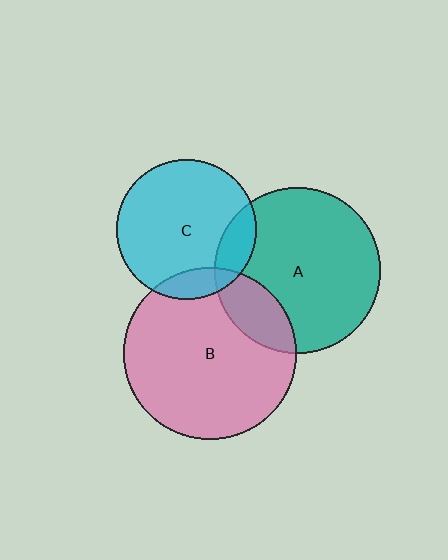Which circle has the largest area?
Circle B (pink).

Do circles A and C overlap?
Yes.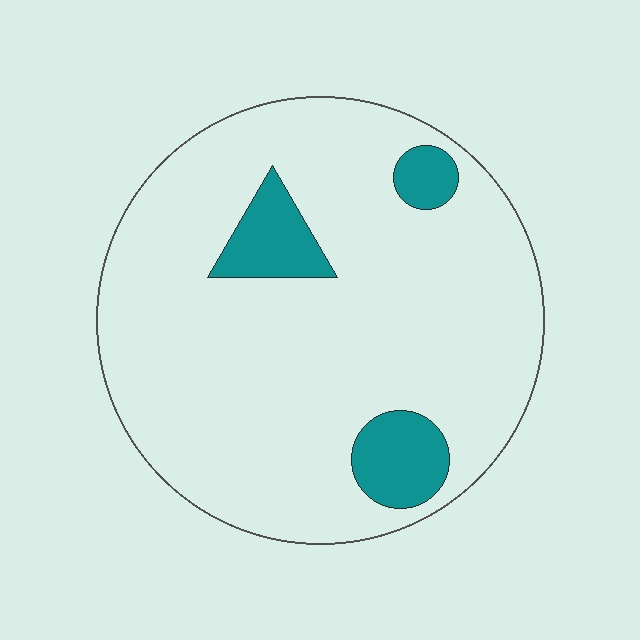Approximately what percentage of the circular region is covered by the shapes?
Approximately 10%.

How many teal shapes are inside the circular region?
3.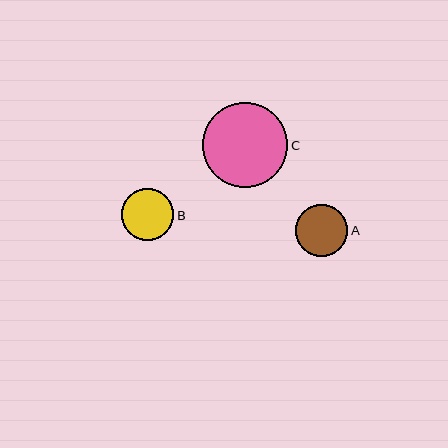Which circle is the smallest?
Circle B is the smallest with a size of approximately 52 pixels.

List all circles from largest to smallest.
From largest to smallest: C, A, B.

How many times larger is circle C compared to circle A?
Circle C is approximately 1.6 times the size of circle A.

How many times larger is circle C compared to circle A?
Circle C is approximately 1.6 times the size of circle A.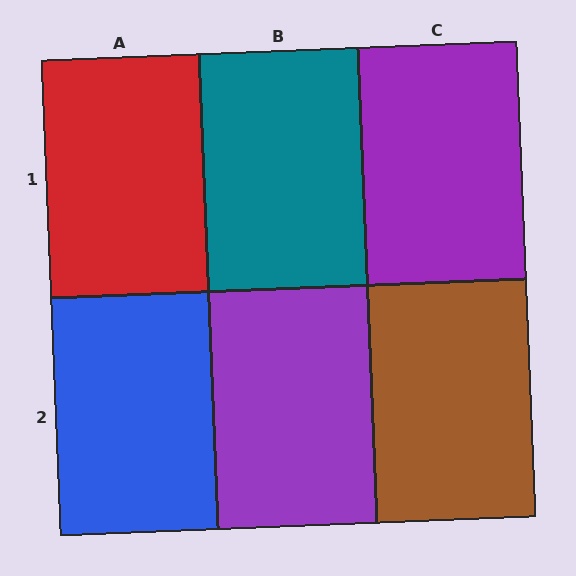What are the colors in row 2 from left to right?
Blue, purple, brown.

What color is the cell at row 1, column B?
Teal.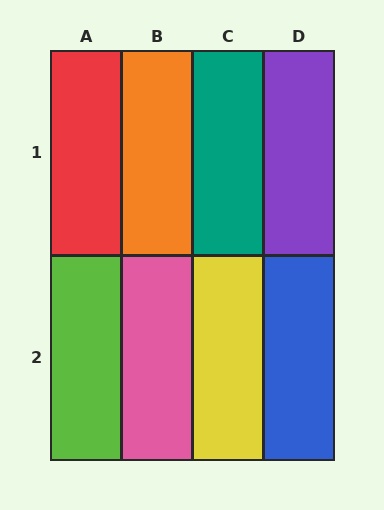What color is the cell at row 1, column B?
Orange.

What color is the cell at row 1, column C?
Teal.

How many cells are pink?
1 cell is pink.